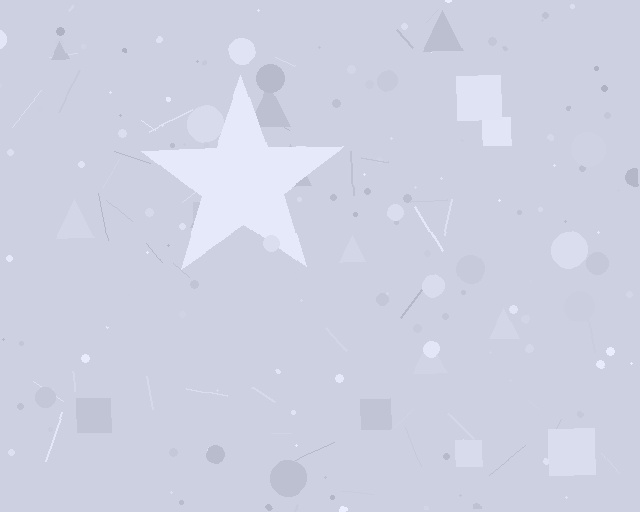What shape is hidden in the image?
A star is hidden in the image.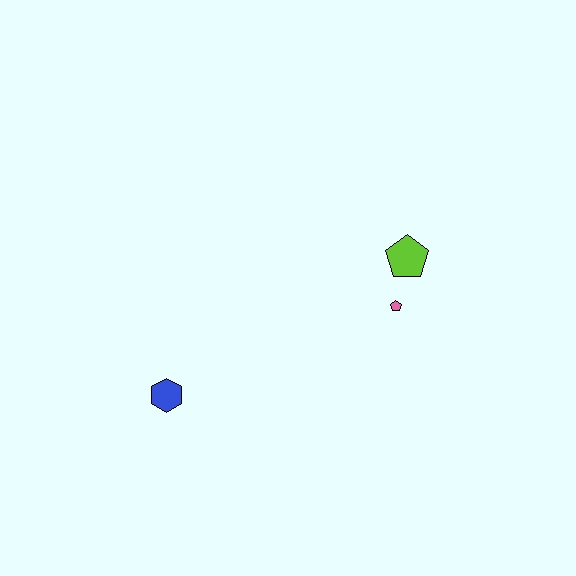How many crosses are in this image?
There are no crosses.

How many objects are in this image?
There are 3 objects.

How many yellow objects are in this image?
There are no yellow objects.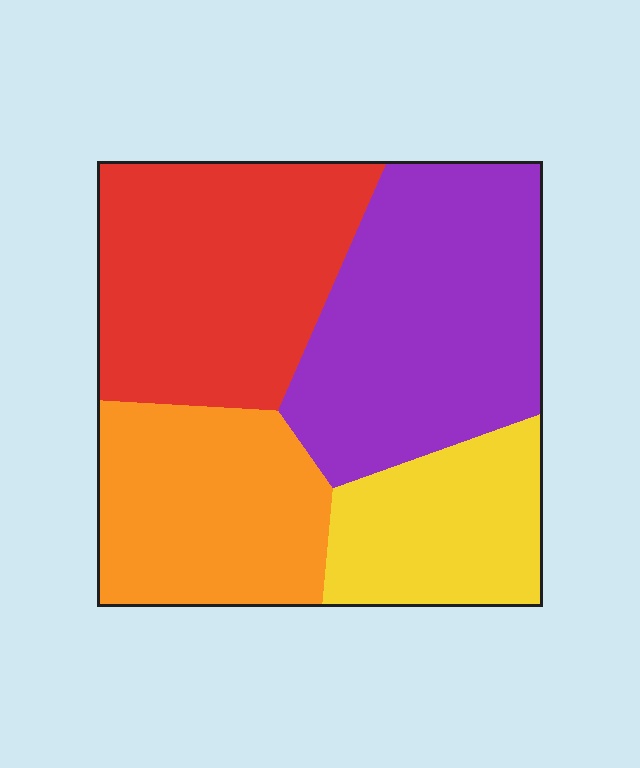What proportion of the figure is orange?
Orange takes up between a sixth and a third of the figure.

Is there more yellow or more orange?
Orange.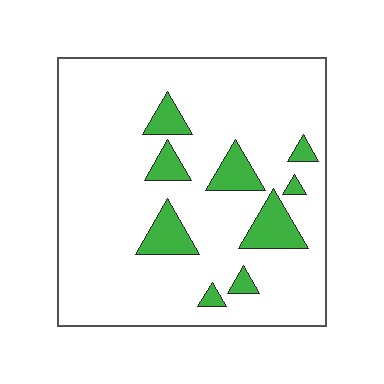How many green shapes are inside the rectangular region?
9.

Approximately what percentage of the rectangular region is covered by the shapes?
Approximately 15%.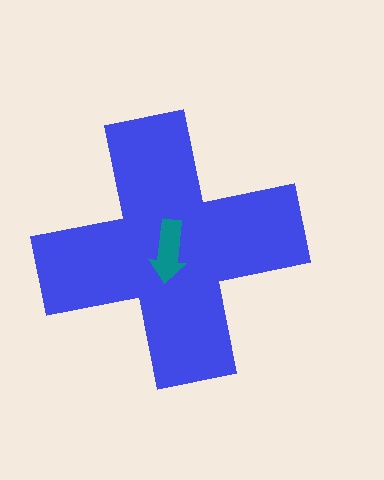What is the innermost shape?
The teal arrow.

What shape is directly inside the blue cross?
The teal arrow.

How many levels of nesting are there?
2.